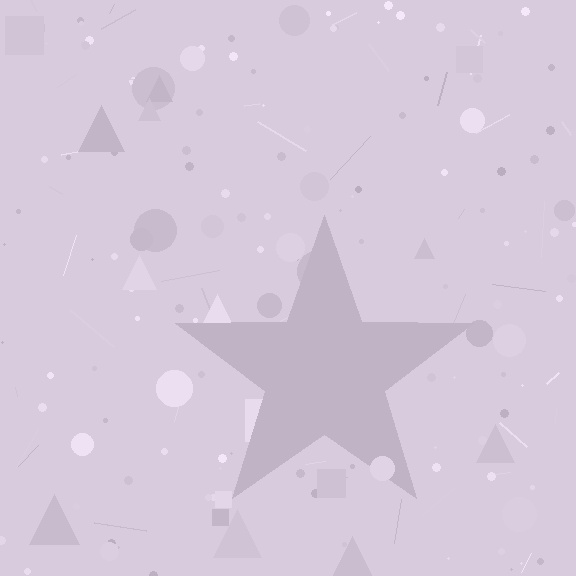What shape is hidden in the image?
A star is hidden in the image.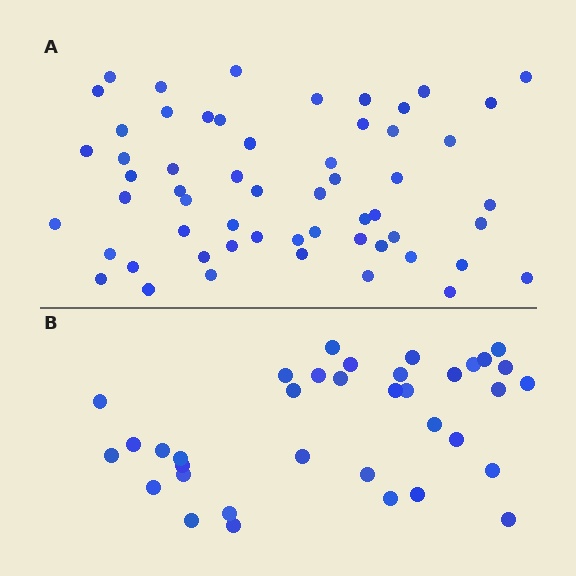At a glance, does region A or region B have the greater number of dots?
Region A (the top region) has more dots.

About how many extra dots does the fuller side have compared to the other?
Region A has approximately 20 more dots than region B.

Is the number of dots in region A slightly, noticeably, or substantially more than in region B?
Region A has substantially more. The ratio is roughly 1.6 to 1.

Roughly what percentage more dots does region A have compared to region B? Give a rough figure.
About 60% more.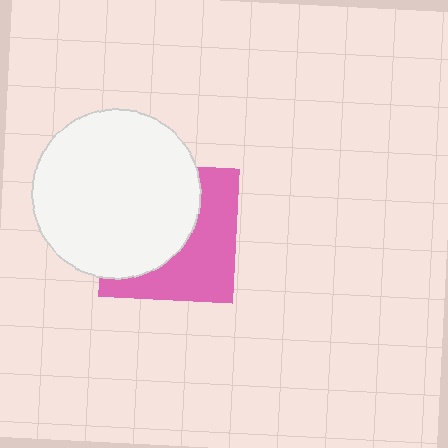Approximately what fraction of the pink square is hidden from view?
Roughly 54% of the pink square is hidden behind the white circle.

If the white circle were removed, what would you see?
You would see the complete pink square.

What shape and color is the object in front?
The object in front is a white circle.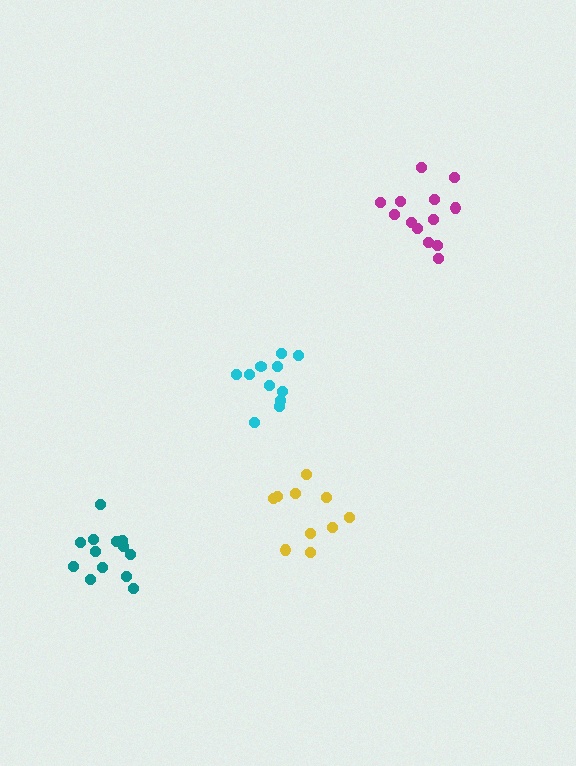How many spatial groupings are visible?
There are 4 spatial groupings.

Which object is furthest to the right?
The magenta cluster is rightmost.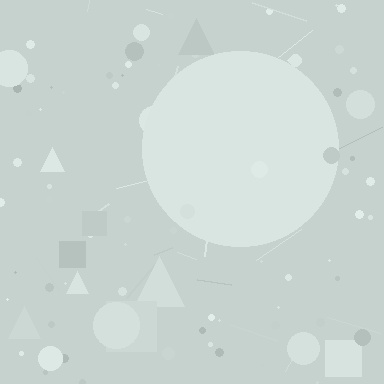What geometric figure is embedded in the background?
A circle is embedded in the background.